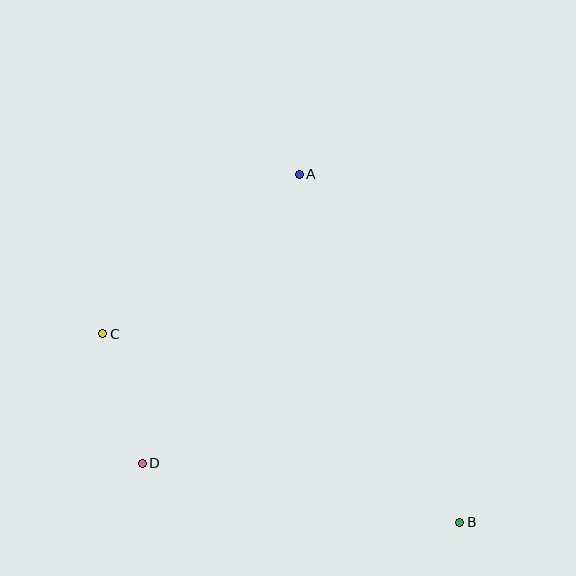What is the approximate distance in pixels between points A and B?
The distance between A and B is approximately 383 pixels.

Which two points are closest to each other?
Points C and D are closest to each other.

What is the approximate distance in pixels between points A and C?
The distance between A and C is approximately 253 pixels.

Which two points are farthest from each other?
Points B and C are farthest from each other.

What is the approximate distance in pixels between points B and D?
The distance between B and D is approximately 323 pixels.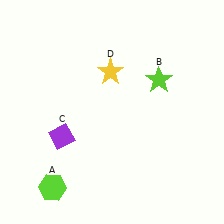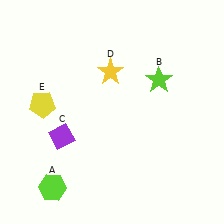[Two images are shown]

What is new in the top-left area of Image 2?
A yellow pentagon (E) was added in the top-left area of Image 2.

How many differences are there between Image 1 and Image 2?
There is 1 difference between the two images.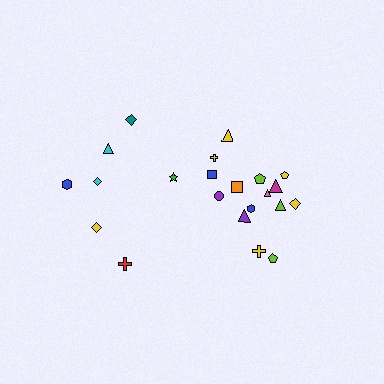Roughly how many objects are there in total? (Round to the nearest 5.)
Roughly 20 objects in total.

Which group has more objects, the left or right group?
The right group.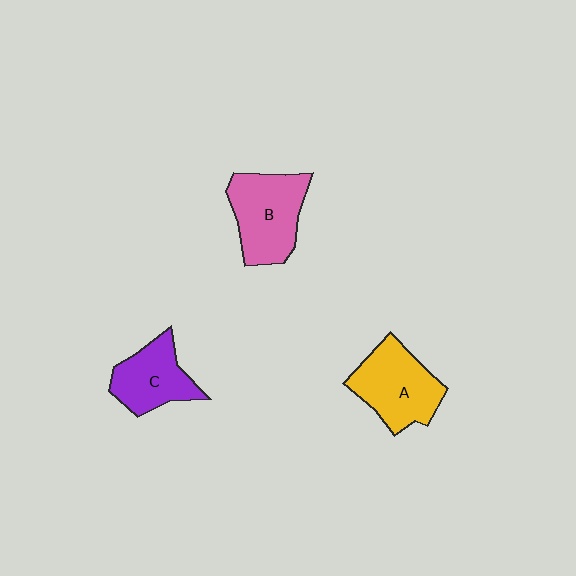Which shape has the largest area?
Shape B (pink).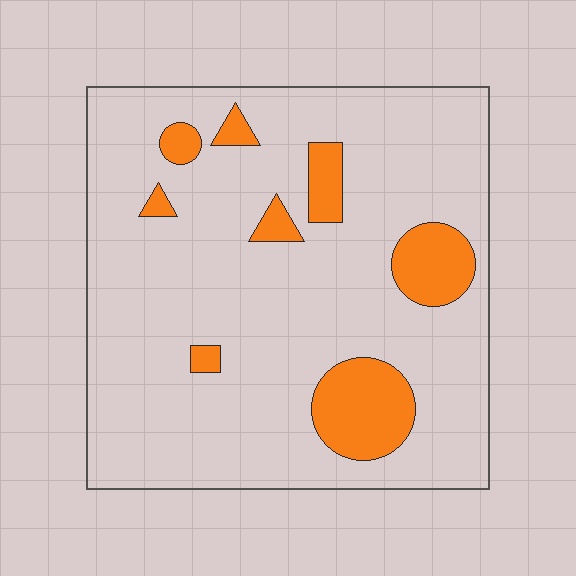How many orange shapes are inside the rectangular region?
8.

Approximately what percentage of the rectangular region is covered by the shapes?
Approximately 15%.